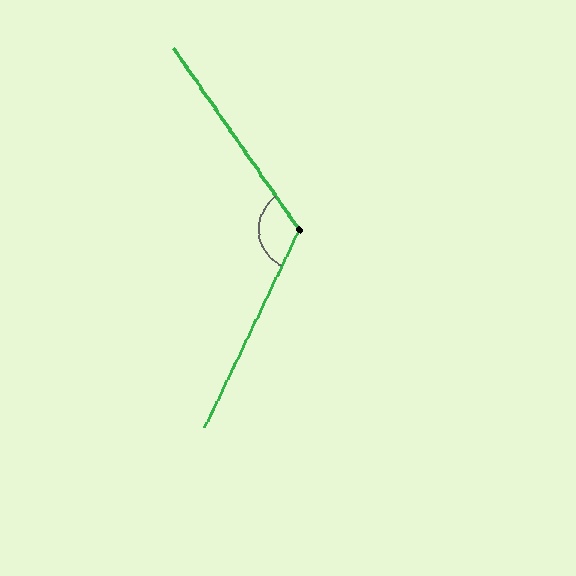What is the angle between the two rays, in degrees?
Approximately 120 degrees.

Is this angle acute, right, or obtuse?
It is obtuse.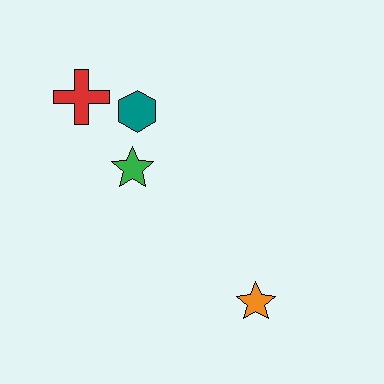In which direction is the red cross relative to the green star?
The red cross is above the green star.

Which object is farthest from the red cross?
The orange star is farthest from the red cross.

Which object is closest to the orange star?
The green star is closest to the orange star.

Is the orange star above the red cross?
No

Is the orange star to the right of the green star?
Yes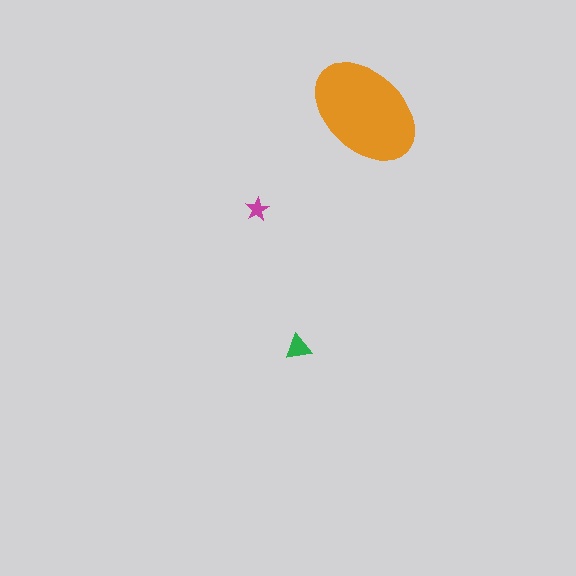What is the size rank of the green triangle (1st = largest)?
2nd.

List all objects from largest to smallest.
The orange ellipse, the green triangle, the magenta star.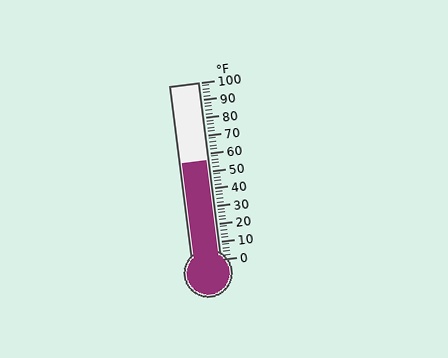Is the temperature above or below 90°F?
The temperature is below 90°F.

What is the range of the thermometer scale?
The thermometer scale ranges from 0°F to 100°F.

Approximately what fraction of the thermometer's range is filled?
The thermometer is filled to approximately 55% of its range.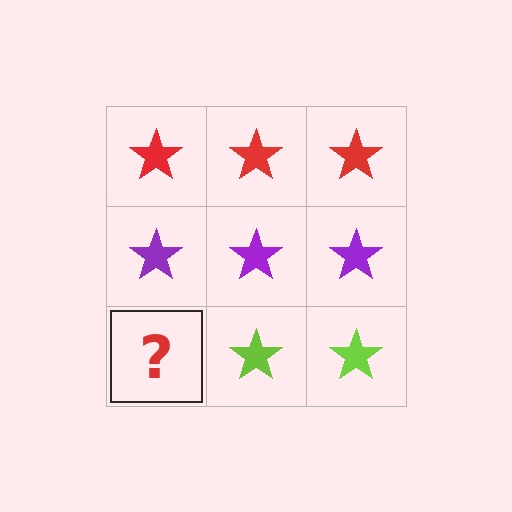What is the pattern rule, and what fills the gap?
The rule is that each row has a consistent color. The gap should be filled with a lime star.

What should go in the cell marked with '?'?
The missing cell should contain a lime star.